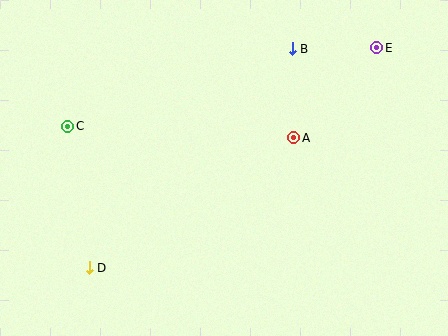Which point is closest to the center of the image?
Point A at (294, 138) is closest to the center.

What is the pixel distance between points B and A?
The distance between B and A is 89 pixels.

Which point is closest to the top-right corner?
Point E is closest to the top-right corner.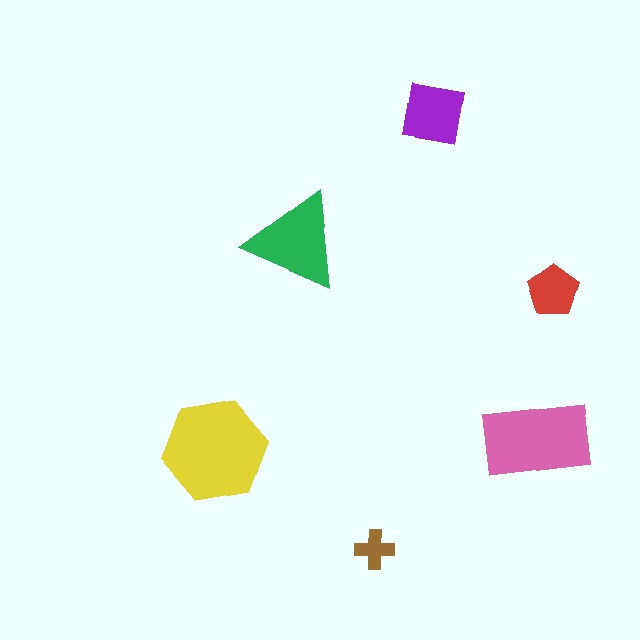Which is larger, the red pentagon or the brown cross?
The red pentagon.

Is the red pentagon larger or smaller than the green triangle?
Smaller.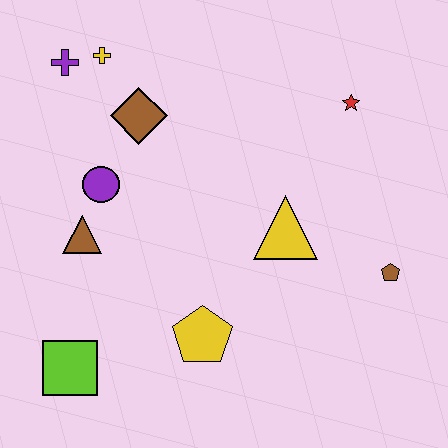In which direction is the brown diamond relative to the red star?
The brown diamond is to the left of the red star.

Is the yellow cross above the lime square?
Yes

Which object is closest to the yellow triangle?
The brown pentagon is closest to the yellow triangle.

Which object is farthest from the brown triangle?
The brown pentagon is farthest from the brown triangle.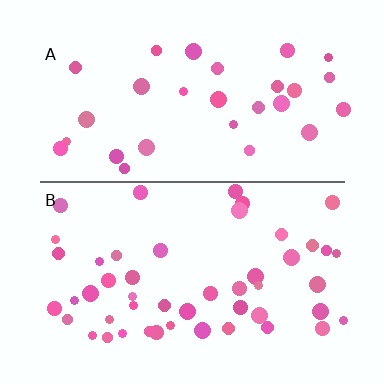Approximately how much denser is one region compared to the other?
Approximately 1.7× — region B over region A.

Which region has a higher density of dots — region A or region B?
B (the bottom).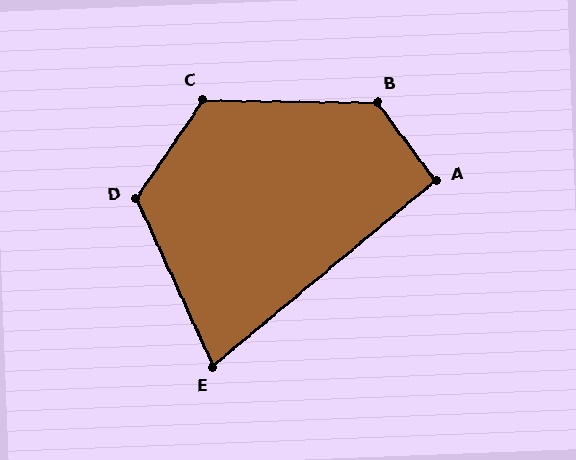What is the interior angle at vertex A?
Approximately 93 degrees (approximately right).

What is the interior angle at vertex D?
Approximately 121 degrees (obtuse).